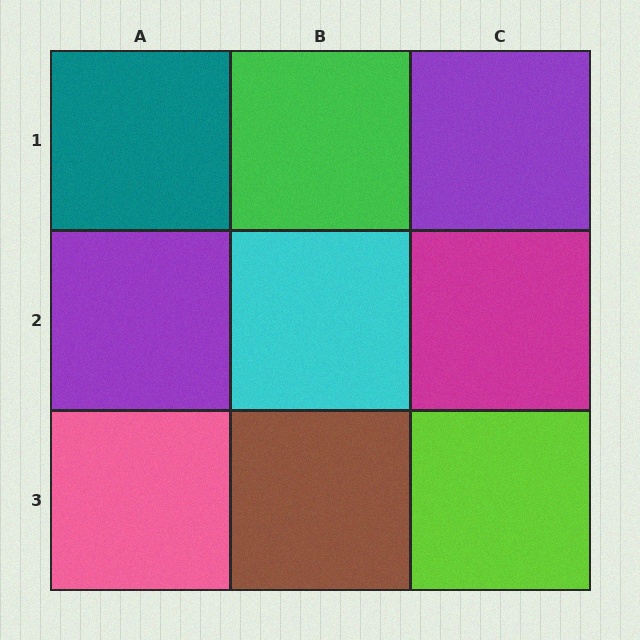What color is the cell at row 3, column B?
Brown.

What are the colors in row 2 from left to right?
Purple, cyan, magenta.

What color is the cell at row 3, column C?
Lime.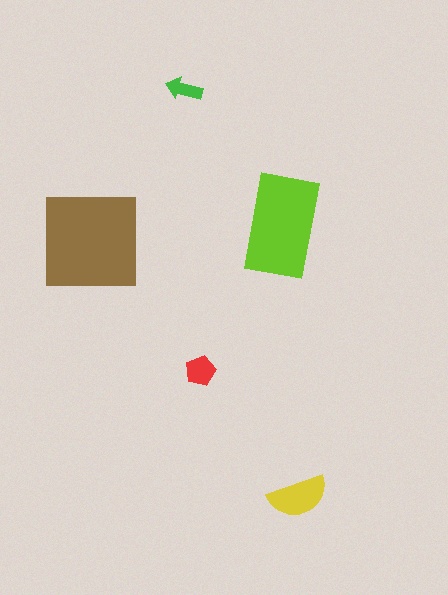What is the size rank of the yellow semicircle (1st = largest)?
3rd.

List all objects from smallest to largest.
The green arrow, the red pentagon, the yellow semicircle, the lime rectangle, the brown square.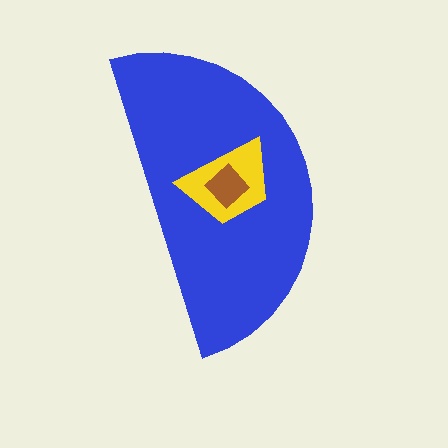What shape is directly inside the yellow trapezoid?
The brown diamond.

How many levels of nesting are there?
3.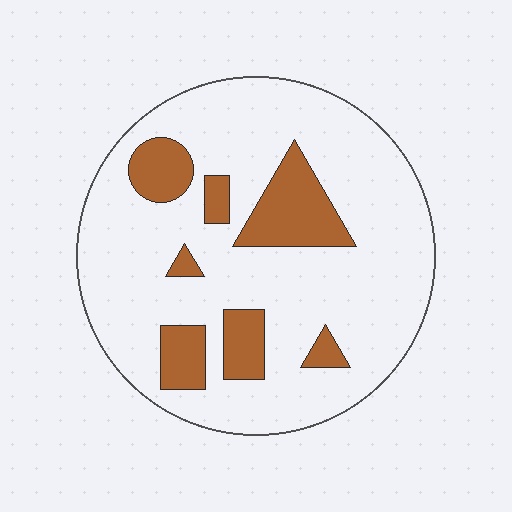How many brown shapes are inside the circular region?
7.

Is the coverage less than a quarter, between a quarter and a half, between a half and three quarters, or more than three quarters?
Less than a quarter.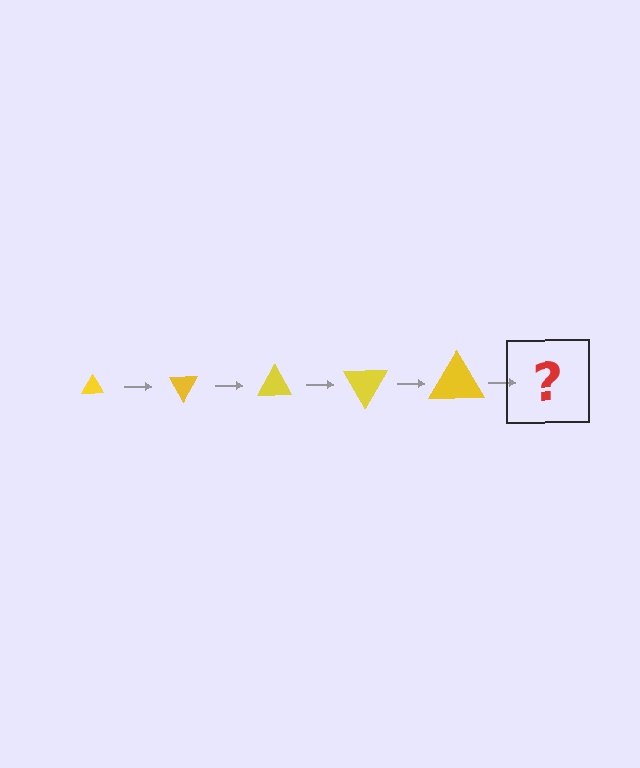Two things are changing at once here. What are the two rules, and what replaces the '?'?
The two rules are that the triangle grows larger each step and it rotates 60 degrees each step. The '?' should be a triangle, larger than the previous one and rotated 300 degrees from the start.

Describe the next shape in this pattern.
It should be a triangle, larger than the previous one and rotated 300 degrees from the start.